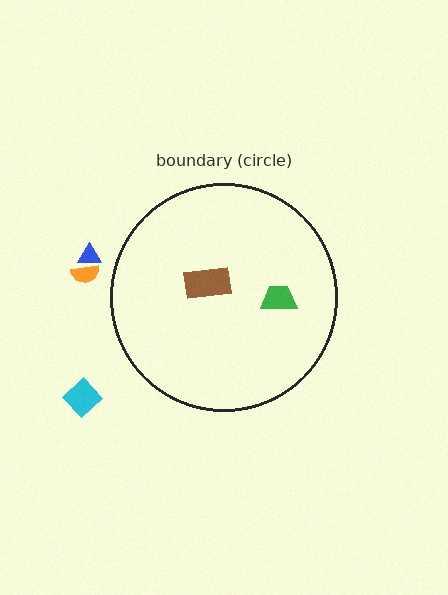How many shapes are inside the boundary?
2 inside, 3 outside.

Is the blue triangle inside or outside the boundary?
Outside.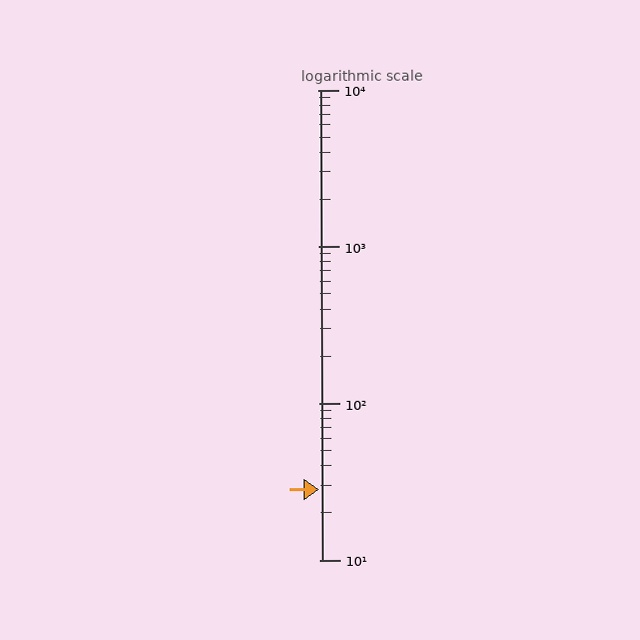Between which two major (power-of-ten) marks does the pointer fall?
The pointer is between 10 and 100.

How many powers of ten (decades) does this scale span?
The scale spans 3 decades, from 10 to 10000.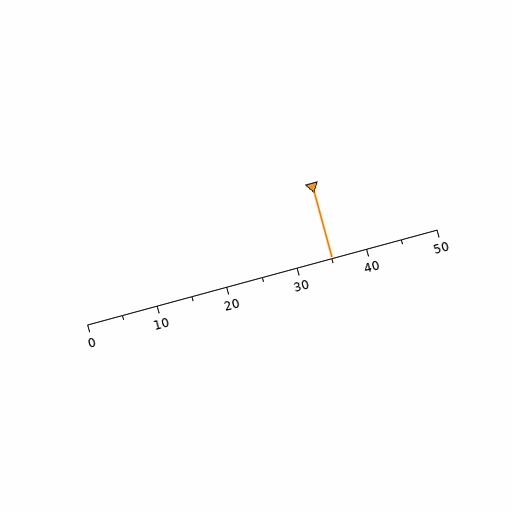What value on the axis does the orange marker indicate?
The marker indicates approximately 35.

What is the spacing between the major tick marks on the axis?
The major ticks are spaced 10 apart.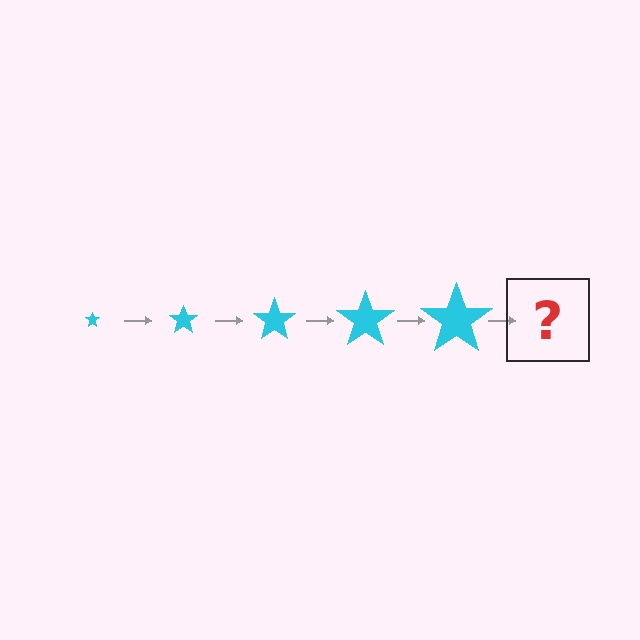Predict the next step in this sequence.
The next step is a cyan star, larger than the previous one.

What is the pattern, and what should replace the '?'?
The pattern is that the star gets progressively larger each step. The '?' should be a cyan star, larger than the previous one.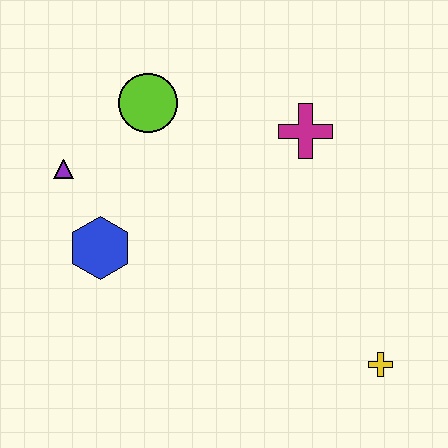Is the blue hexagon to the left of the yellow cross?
Yes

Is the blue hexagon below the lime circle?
Yes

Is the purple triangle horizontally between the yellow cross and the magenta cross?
No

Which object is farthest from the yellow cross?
The purple triangle is farthest from the yellow cross.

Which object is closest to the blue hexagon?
The purple triangle is closest to the blue hexagon.